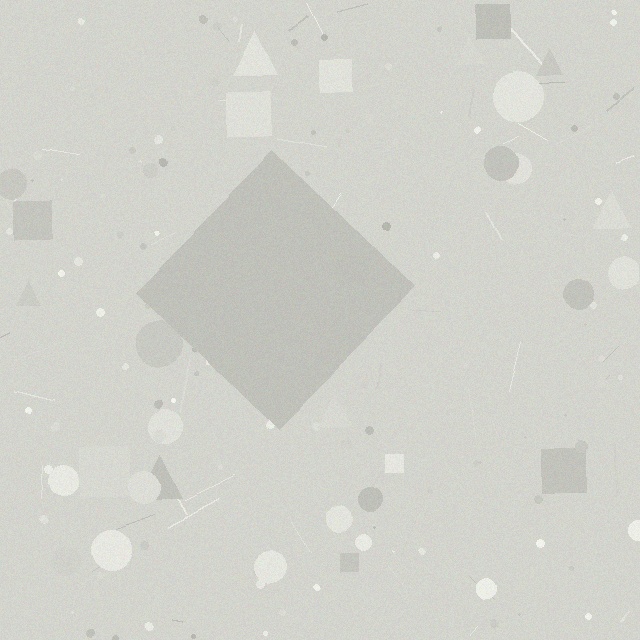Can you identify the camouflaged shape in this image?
The camouflaged shape is a diamond.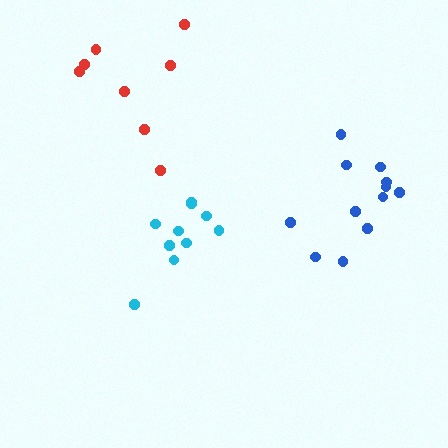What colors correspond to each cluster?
The clusters are colored: cyan, red, blue.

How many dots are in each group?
Group 1: 10 dots, Group 2: 8 dots, Group 3: 12 dots (30 total).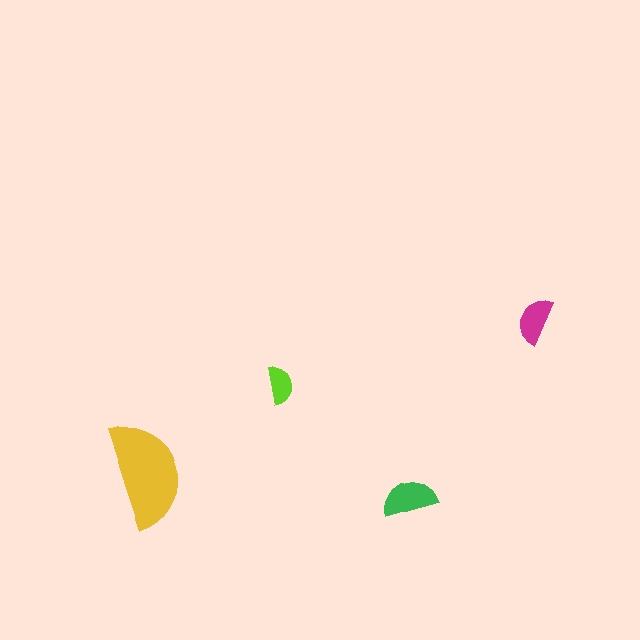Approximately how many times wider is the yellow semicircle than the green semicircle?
About 2 times wider.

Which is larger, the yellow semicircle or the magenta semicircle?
The yellow one.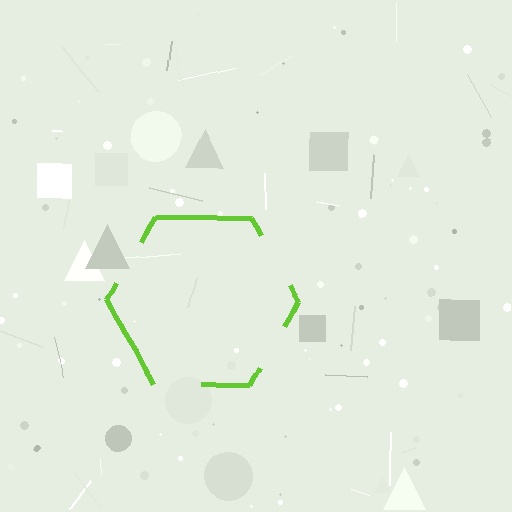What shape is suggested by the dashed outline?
The dashed outline suggests a hexagon.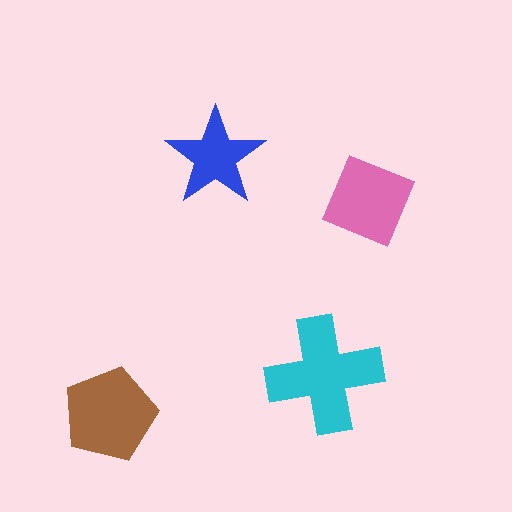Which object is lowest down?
The brown pentagon is bottommost.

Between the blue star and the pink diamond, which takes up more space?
The pink diamond.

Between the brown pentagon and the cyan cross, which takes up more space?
The cyan cross.